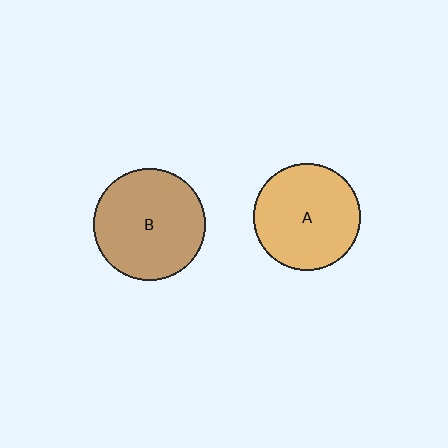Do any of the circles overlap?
No, none of the circles overlap.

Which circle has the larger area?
Circle B (brown).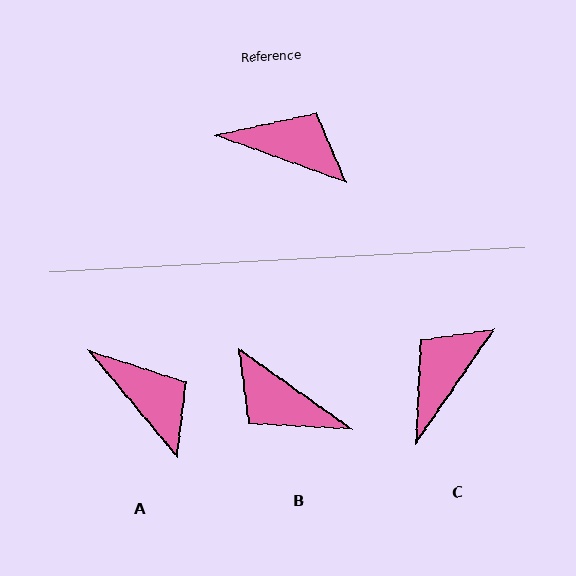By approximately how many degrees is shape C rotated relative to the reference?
Approximately 75 degrees counter-clockwise.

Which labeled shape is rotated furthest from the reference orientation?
B, about 164 degrees away.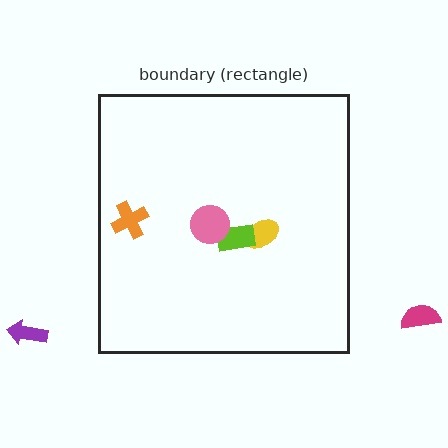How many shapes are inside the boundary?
4 inside, 2 outside.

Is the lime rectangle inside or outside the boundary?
Inside.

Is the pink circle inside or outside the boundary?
Inside.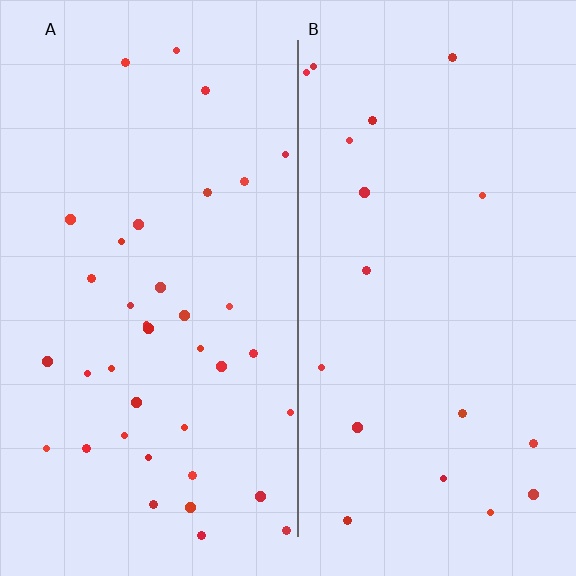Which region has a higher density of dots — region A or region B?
A (the left).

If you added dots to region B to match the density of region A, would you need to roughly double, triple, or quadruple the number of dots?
Approximately double.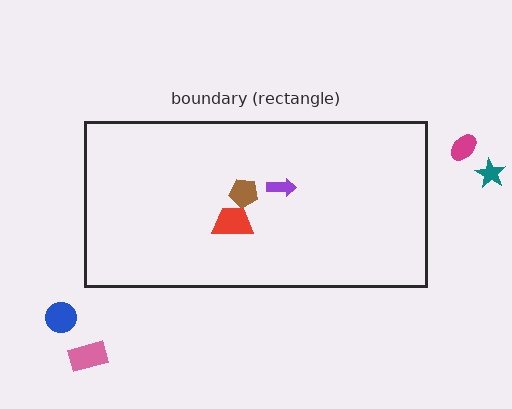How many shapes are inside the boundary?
3 inside, 4 outside.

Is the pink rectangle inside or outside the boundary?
Outside.